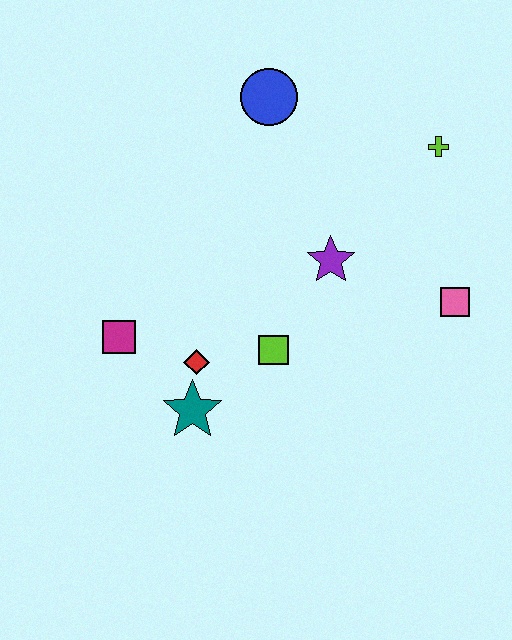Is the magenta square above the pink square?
No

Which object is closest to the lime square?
The red diamond is closest to the lime square.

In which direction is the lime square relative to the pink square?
The lime square is to the left of the pink square.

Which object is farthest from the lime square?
The lime cross is farthest from the lime square.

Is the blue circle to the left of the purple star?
Yes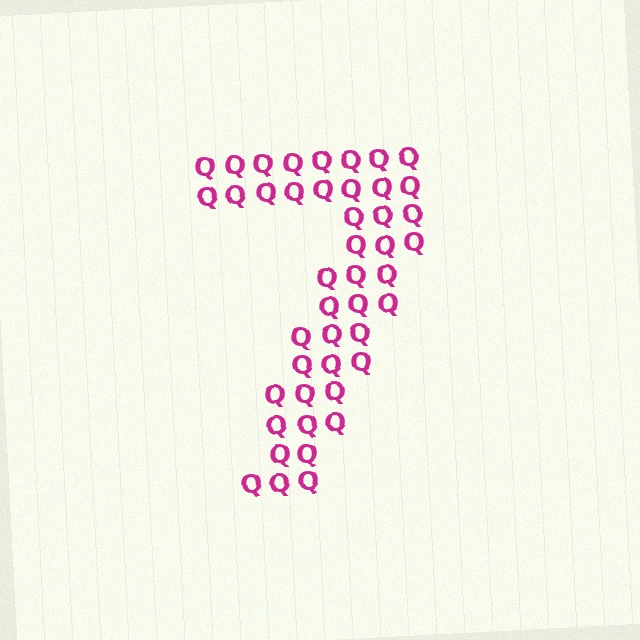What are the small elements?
The small elements are letter Q's.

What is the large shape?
The large shape is the digit 7.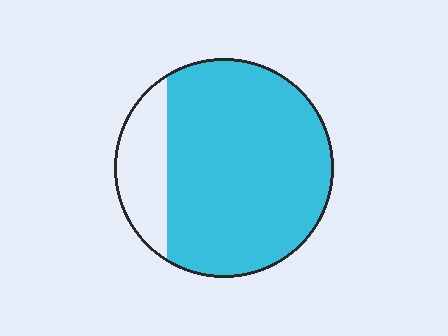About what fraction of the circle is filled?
About four fifths (4/5).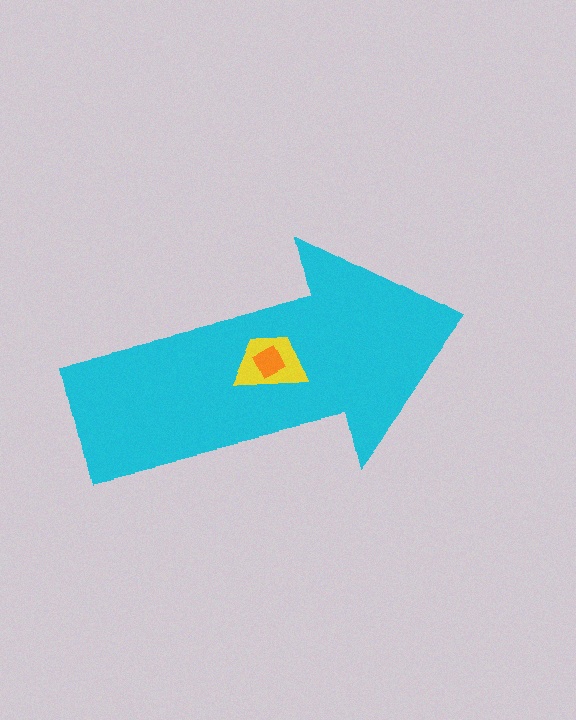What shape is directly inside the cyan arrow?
The yellow trapezoid.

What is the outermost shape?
The cyan arrow.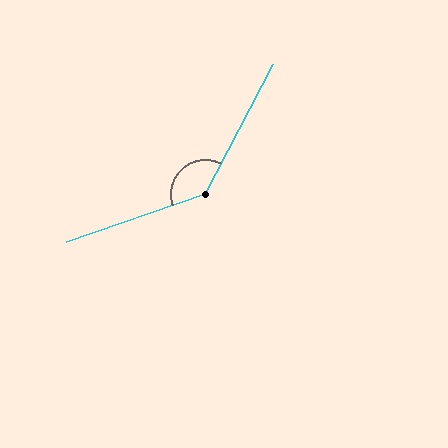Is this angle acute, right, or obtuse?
It is obtuse.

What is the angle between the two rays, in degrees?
Approximately 137 degrees.